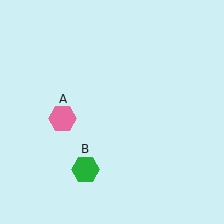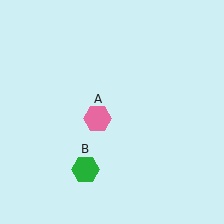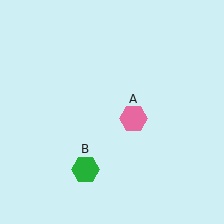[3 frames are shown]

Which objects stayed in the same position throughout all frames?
Green hexagon (object B) remained stationary.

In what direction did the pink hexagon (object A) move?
The pink hexagon (object A) moved right.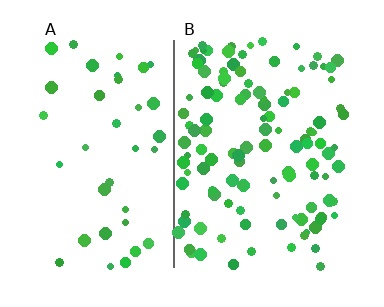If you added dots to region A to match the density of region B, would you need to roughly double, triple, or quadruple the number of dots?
Approximately triple.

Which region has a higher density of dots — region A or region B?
B (the right).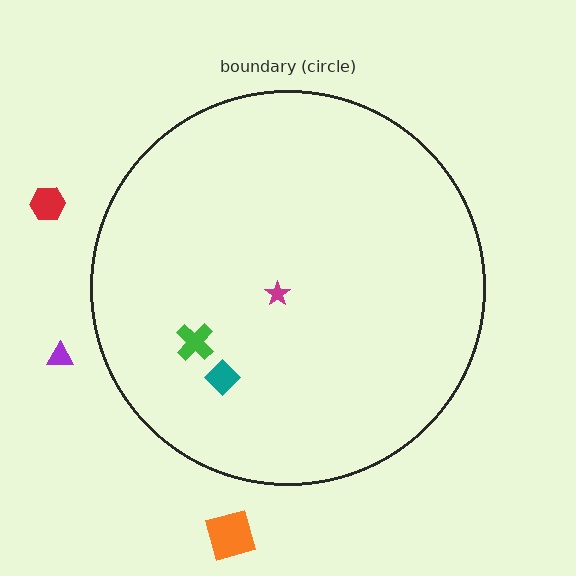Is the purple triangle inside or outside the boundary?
Outside.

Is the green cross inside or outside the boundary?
Inside.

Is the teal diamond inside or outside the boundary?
Inside.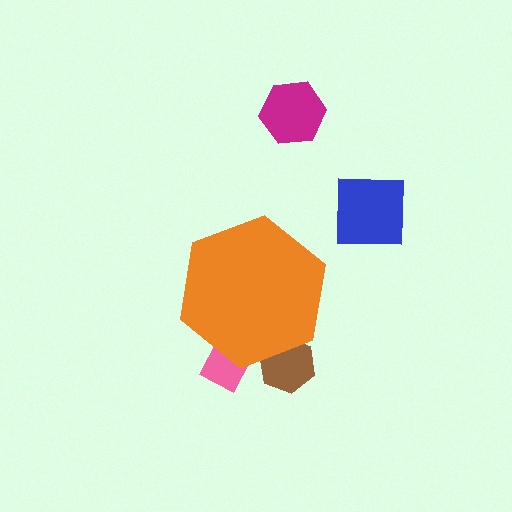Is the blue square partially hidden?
No, the blue square is fully visible.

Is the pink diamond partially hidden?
Yes, the pink diamond is partially hidden behind the orange hexagon.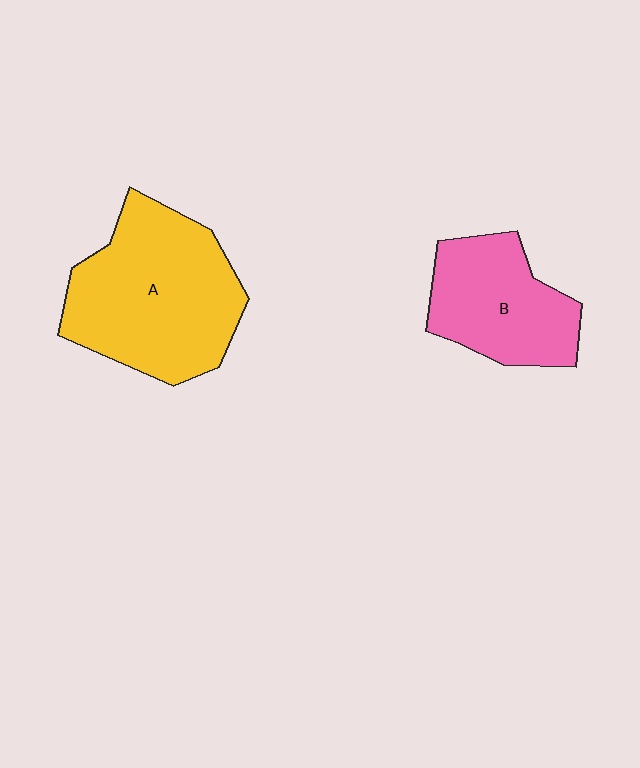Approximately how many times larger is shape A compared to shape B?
Approximately 1.6 times.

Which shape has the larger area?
Shape A (yellow).